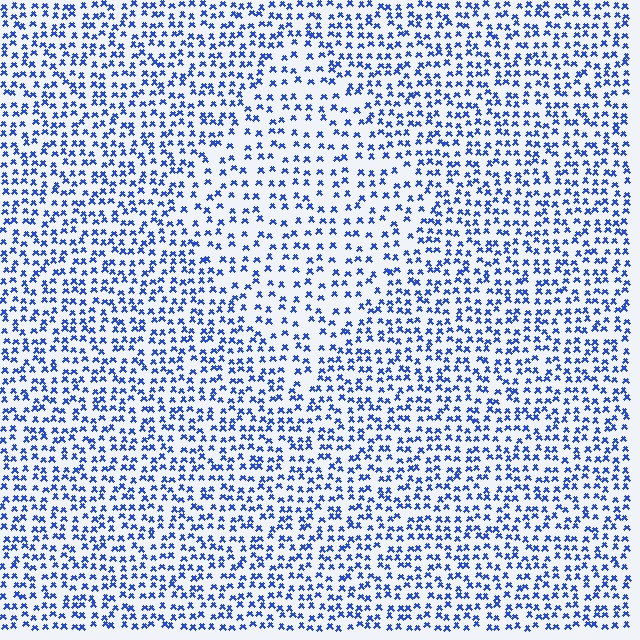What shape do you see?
I see a diamond.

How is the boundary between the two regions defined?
The boundary is defined by a change in element density (approximately 1.6x ratio). All elements are the same color, size, and shape.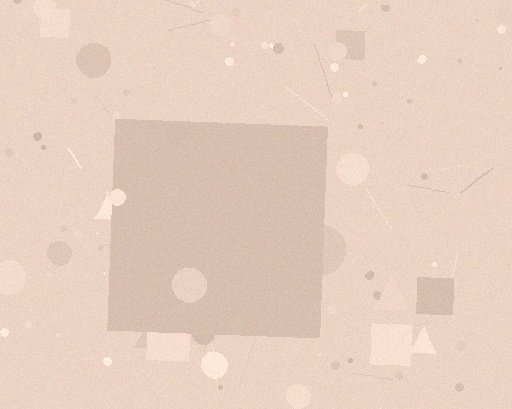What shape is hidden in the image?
A square is hidden in the image.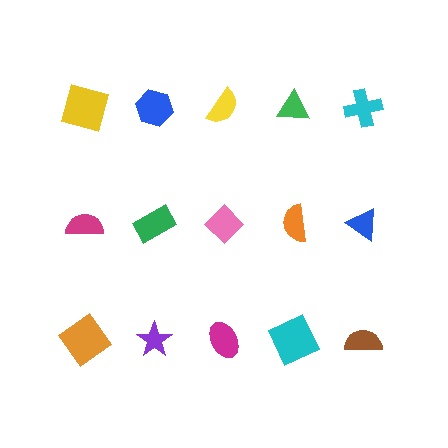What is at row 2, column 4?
An orange semicircle.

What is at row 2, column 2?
A green rectangle.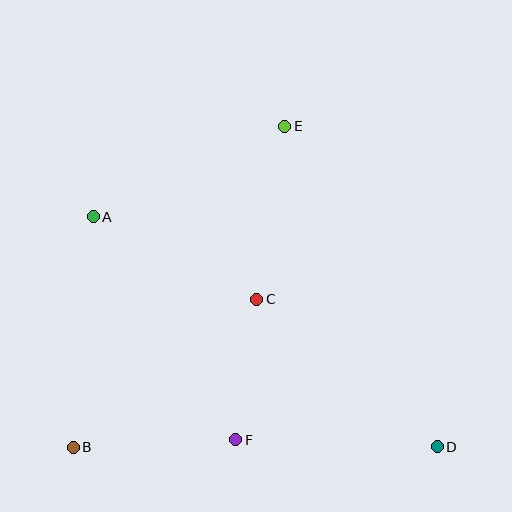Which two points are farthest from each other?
Points A and D are farthest from each other.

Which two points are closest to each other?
Points C and F are closest to each other.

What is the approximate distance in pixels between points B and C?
The distance between B and C is approximately 236 pixels.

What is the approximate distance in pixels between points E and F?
The distance between E and F is approximately 317 pixels.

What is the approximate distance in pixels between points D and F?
The distance between D and F is approximately 201 pixels.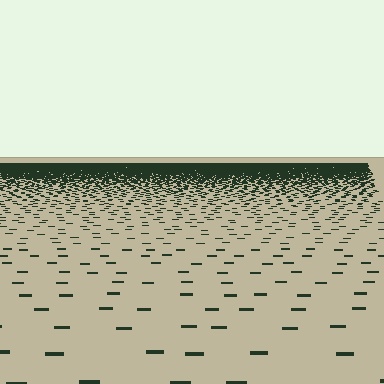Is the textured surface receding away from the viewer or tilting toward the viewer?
The surface is receding away from the viewer. Texture elements get smaller and denser toward the top.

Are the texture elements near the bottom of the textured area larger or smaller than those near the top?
Larger. Near the bottom, elements are closer to the viewer and appear at a bigger on-screen size.